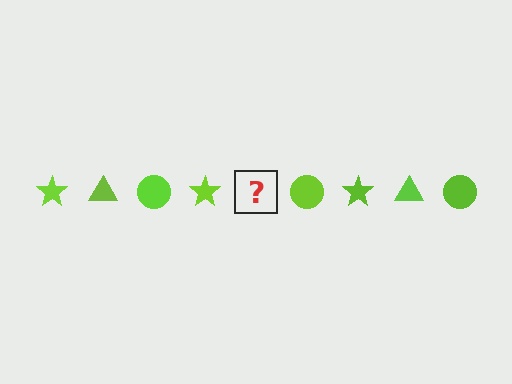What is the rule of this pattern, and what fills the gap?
The rule is that the pattern cycles through star, triangle, circle shapes in lime. The gap should be filled with a lime triangle.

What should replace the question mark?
The question mark should be replaced with a lime triangle.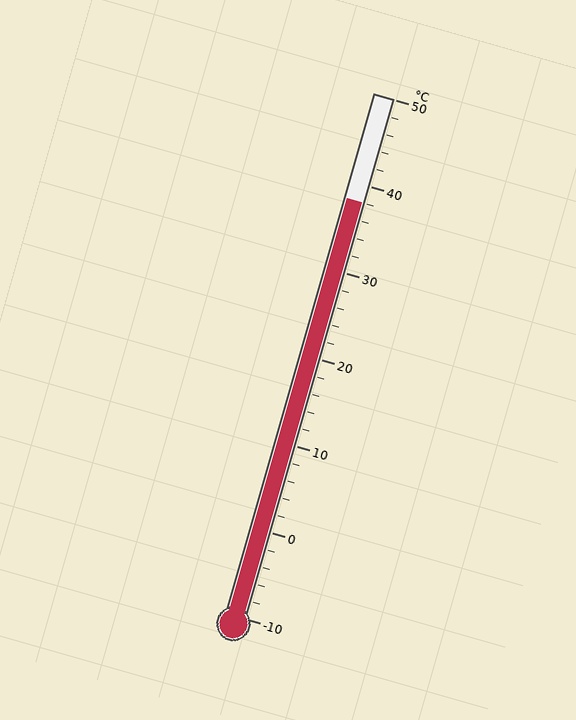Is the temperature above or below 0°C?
The temperature is above 0°C.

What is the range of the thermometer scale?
The thermometer scale ranges from -10°C to 50°C.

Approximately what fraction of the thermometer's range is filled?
The thermometer is filled to approximately 80% of its range.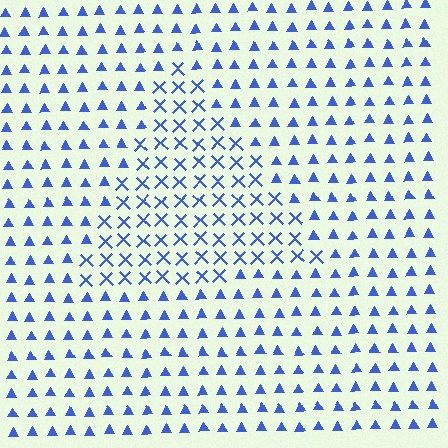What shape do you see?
I see a triangle.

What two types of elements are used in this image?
The image uses X marks inside the triangle region and triangles outside it.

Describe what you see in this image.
The image is filled with small blue elements arranged in a uniform grid. A triangle-shaped region contains X marks, while the surrounding area contains triangles. The boundary is defined purely by the change in element shape.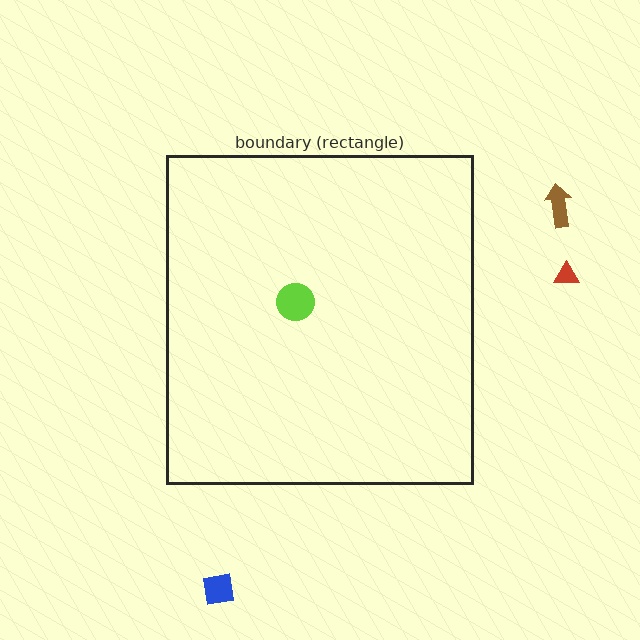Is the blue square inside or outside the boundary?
Outside.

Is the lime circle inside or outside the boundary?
Inside.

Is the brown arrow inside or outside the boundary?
Outside.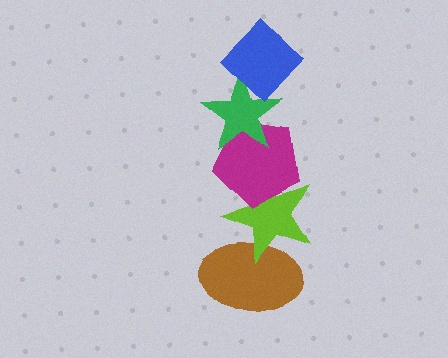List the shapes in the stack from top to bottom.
From top to bottom: the blue diamond, the green star, the magenta pentagon, the lime star, the brown ellipse.